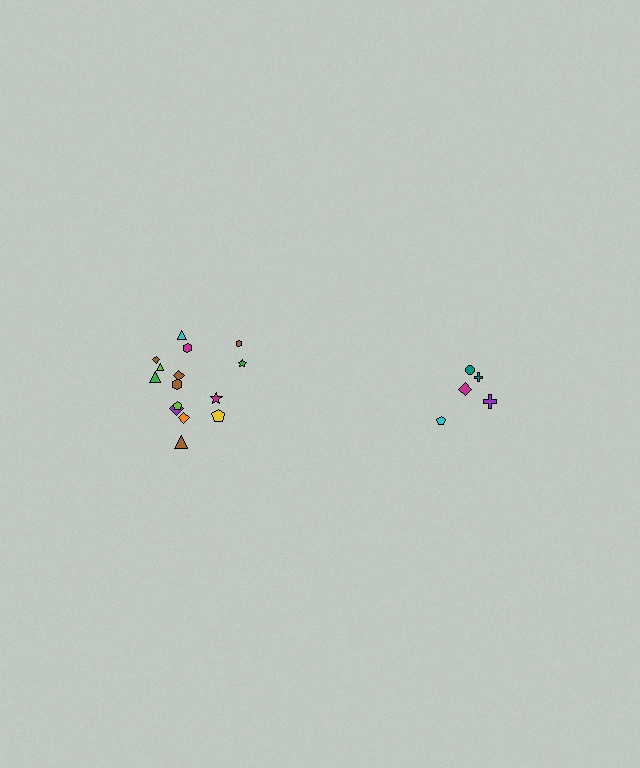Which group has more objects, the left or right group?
The left group.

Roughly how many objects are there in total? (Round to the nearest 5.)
Roughly 20 objects in total.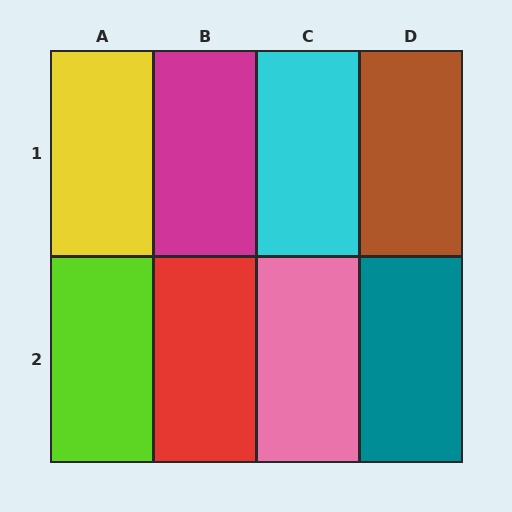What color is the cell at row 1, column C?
Cyan.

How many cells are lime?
1 cell is lime.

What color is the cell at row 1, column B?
Magenta.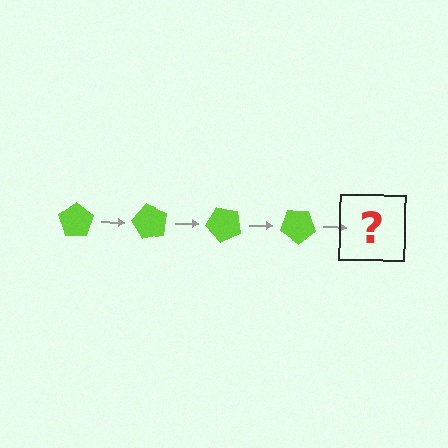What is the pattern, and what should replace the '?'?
The pattern is that the pentagon rotates 60 degrees each step. The '?' should be a lime pentagon rotated 240 degrees.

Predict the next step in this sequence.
The next step is a lime pentagon rotated 240 degrees.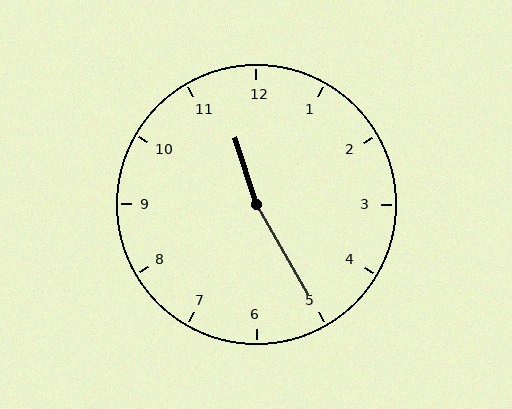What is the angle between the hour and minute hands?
Approximately 168 degrees.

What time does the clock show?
11:25.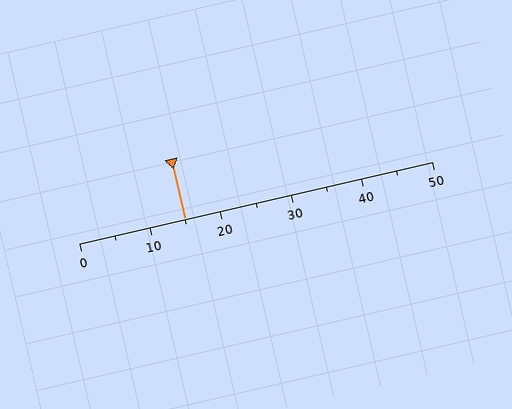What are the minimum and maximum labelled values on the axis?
The axis runs from 0 to 50.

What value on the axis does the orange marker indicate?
The marker indicates approximately 15.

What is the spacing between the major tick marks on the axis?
The major ticks are spaced 10 apart.